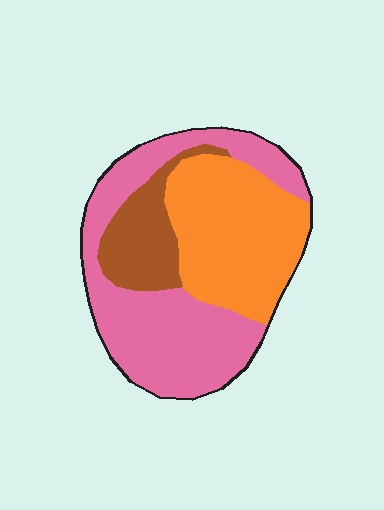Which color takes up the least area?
Brown, at roughly 15%.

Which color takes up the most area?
Pink, at roughly 45%.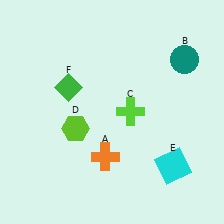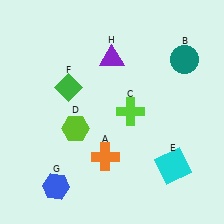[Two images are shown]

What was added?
A blue hexagon (G), a purple triangle (H) were added in Image 2.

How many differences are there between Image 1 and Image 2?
There are 2 differences between the two images.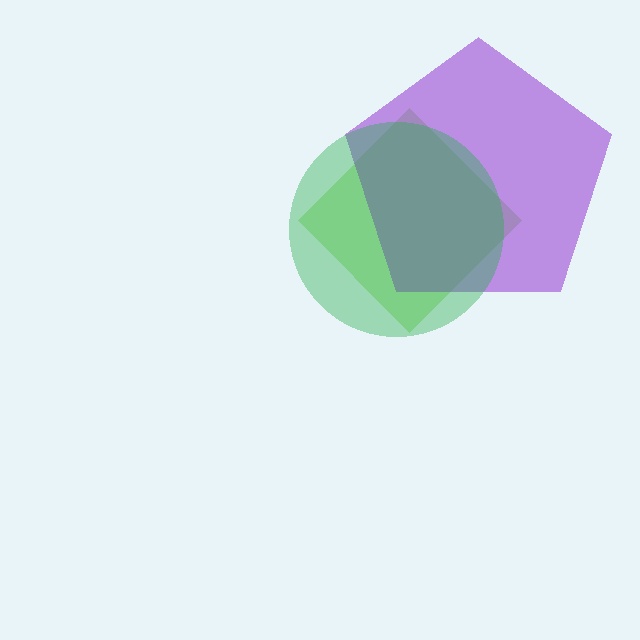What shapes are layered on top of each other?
The layered shapes are: a lime diamond, a purple pentagon, a green circle.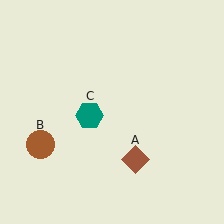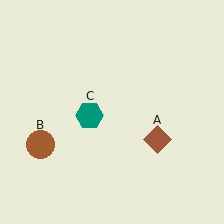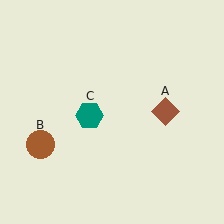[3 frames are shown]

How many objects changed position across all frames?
1 object changed position: brown diamond (object A).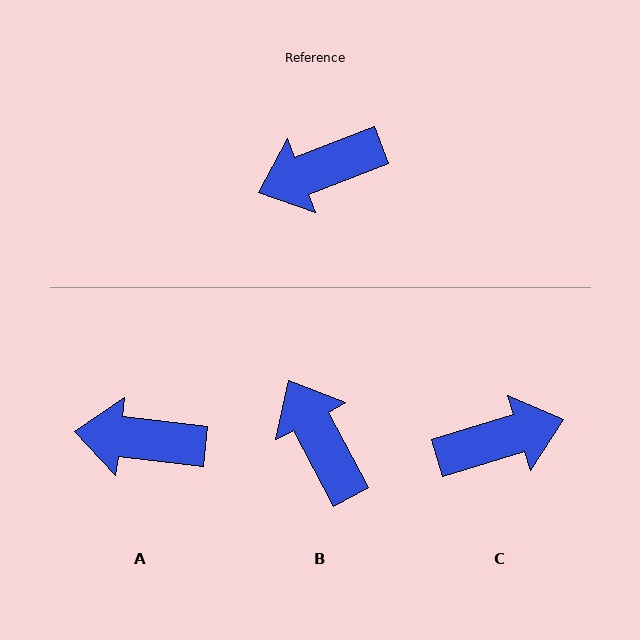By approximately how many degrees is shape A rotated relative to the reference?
Approximately 27 degrees clockwise.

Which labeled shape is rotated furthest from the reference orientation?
C, about 176 degrees away.